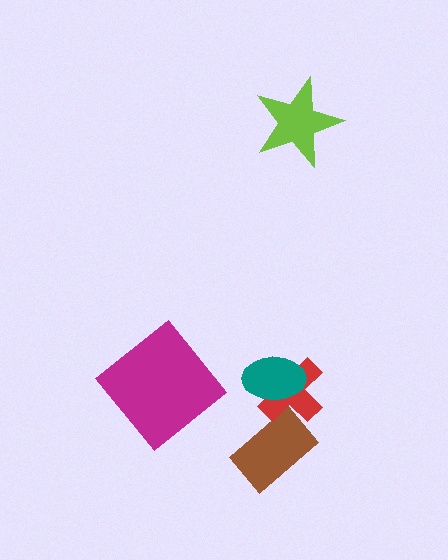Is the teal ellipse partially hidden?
No, no other shape covers it.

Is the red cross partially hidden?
Yes, it is partially covered by another shape.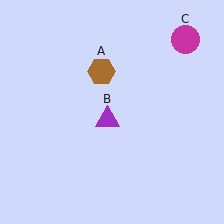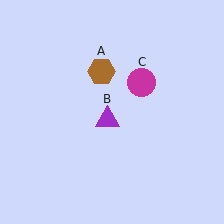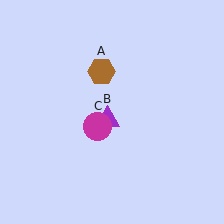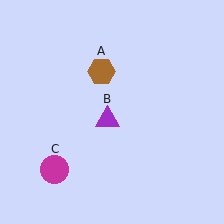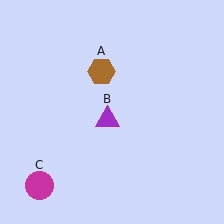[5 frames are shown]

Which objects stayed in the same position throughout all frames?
Brown hexagon (object A) and purple triangle (object B) remained stationary.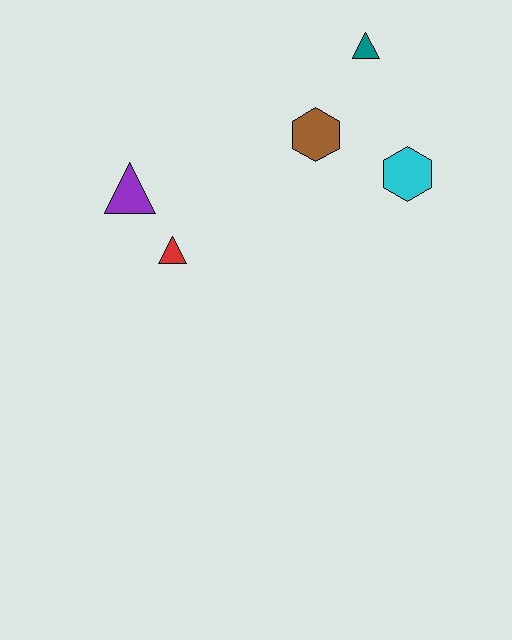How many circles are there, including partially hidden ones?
There are no circles.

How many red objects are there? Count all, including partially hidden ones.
There is 1 red object.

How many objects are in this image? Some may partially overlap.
There are 5 objects.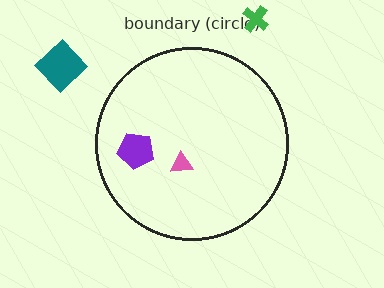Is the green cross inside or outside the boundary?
Outside.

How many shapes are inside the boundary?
2 inside, 2 outside.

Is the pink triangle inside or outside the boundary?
Inside.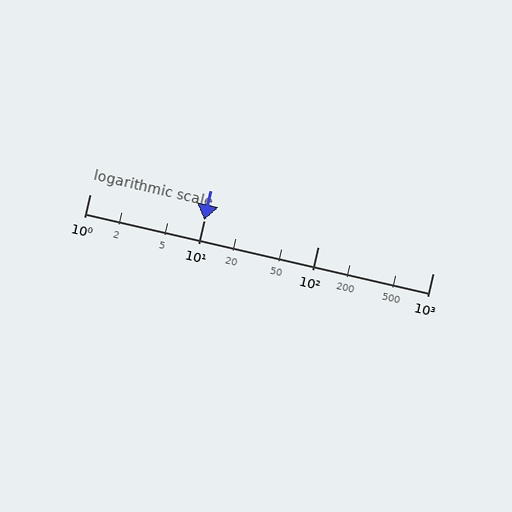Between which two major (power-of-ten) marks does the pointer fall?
The pointer is between 10 and 100.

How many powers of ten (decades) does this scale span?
The scale spans 3 decades, from 1 to 1000.